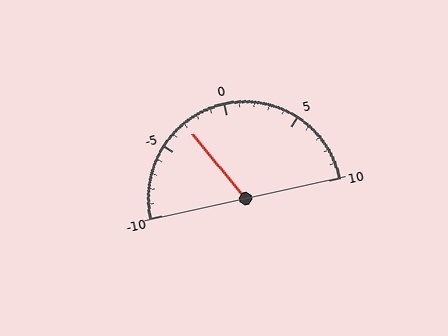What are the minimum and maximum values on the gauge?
The gauge ranges from -10 to 10.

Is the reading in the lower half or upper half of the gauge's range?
The reading is in the lower half of the range (-10 to 10).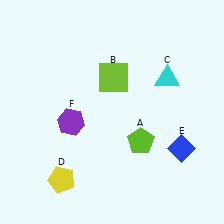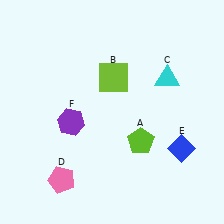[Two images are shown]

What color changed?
The pentagon (D) changed from yellow in Image 1 to pink in Image 2.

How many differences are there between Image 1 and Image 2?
There is 1 difference between the two images.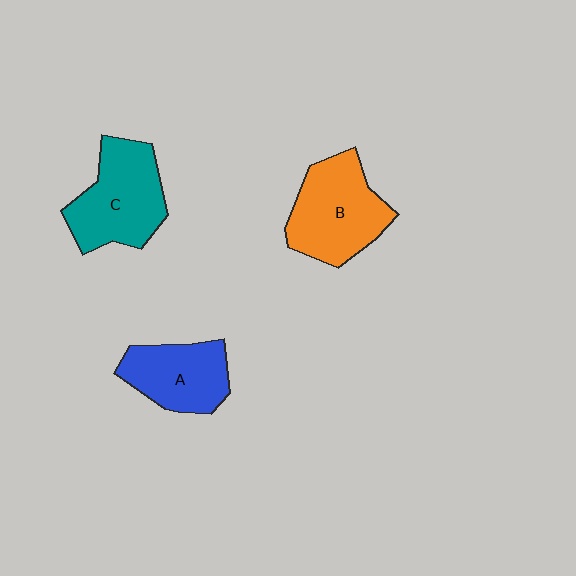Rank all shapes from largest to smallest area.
From largest to smallest: B (orange), C (teal), A (blue).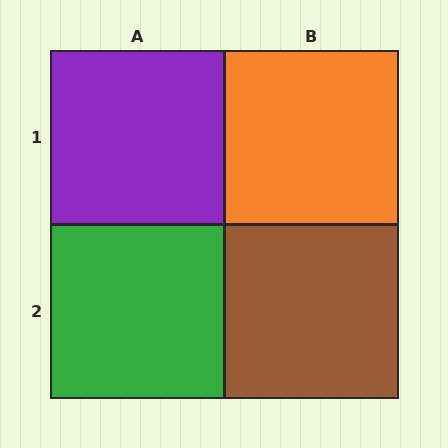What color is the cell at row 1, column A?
Purple.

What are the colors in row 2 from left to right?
Green, brown.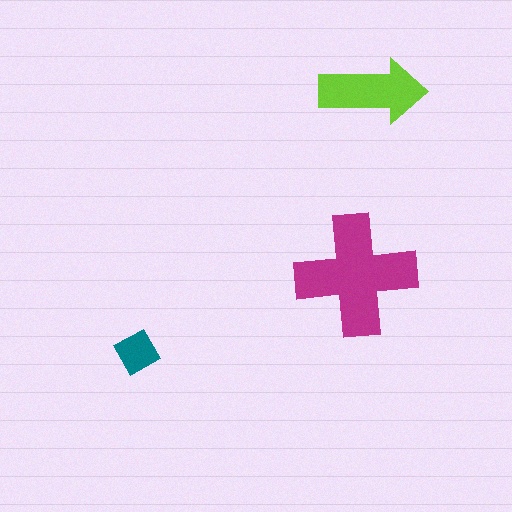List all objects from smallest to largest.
The teal square, the lime arrow, the magenta cross.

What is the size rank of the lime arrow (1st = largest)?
2nd.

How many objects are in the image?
There are 3 objects in the image.